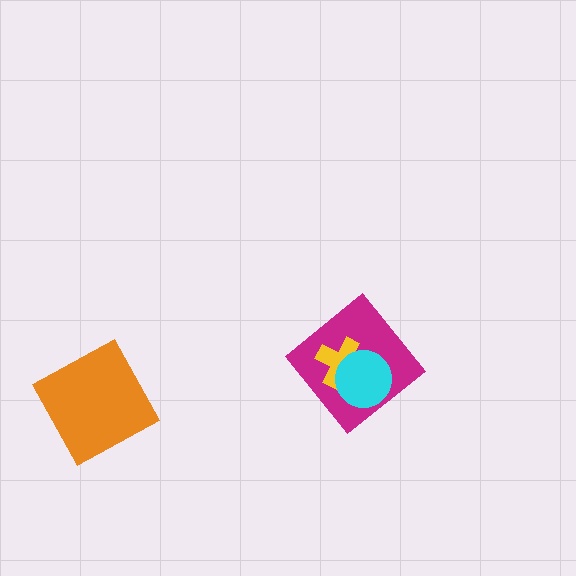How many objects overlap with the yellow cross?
2 objects overlap with the yellow cross.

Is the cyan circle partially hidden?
No, no other shape covers it.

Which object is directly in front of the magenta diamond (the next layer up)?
The yellow cross is directly in front of the magenta diamond.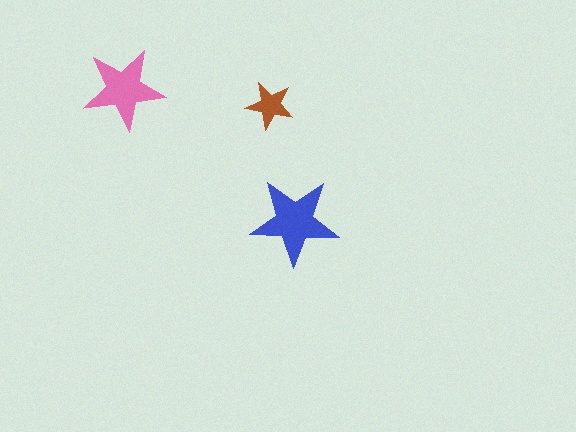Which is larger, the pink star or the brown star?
The pink one.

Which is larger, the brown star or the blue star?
The blue one.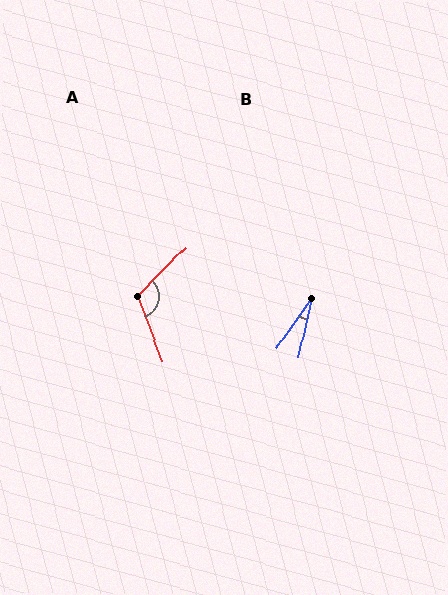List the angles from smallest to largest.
B (23°), A (115°).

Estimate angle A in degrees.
Approximately 115 degrees.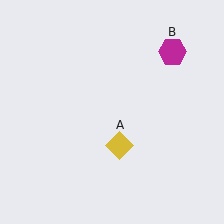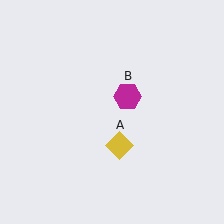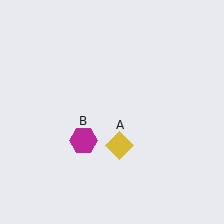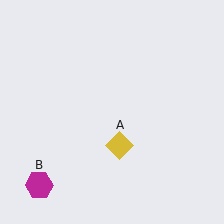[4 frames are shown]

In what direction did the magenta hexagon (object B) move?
The magenta hexagon (object B) moved down and to the left.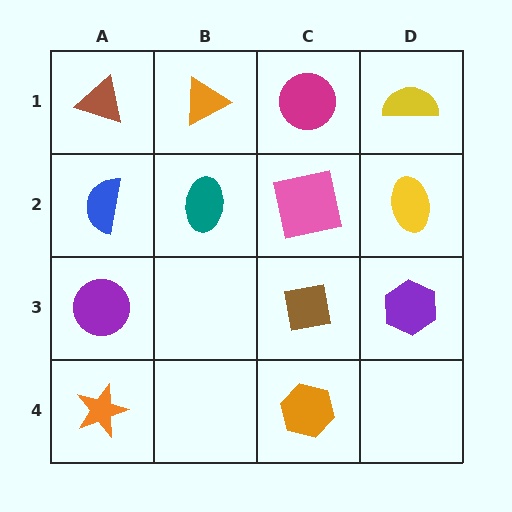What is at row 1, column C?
A magenta circle.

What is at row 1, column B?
An orange triangle.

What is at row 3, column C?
A brown square.